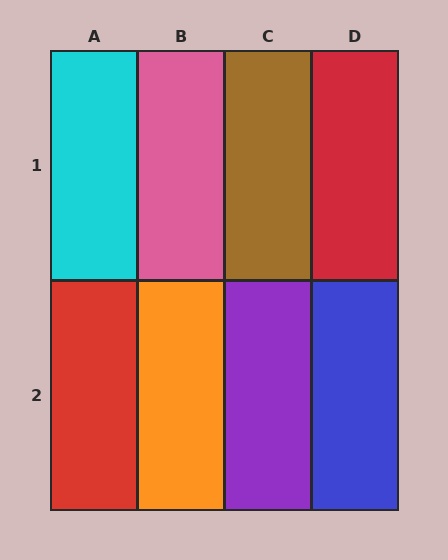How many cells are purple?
1 cell is purple.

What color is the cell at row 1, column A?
Cyan.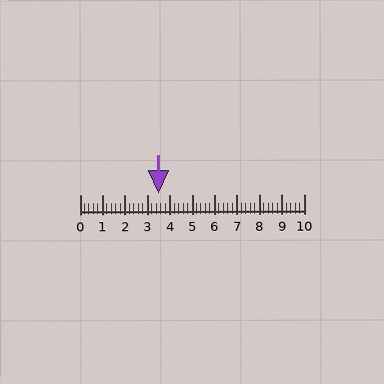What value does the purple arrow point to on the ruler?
The purple arrow points to approximately 3.5.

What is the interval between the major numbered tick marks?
The major tick marks are spaced 1 units apart.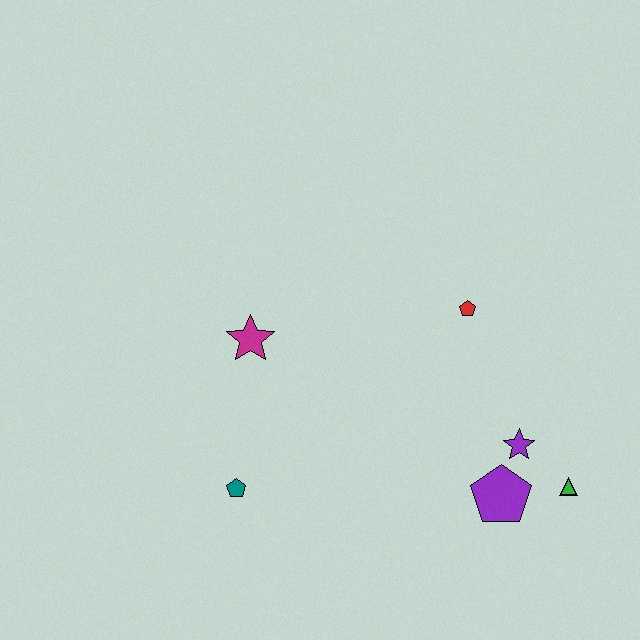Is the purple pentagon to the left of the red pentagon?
No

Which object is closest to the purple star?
The purple pentagon is closest to the purple star.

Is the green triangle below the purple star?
Yes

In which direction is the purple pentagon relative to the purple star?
The purple pentagon is below the purple star.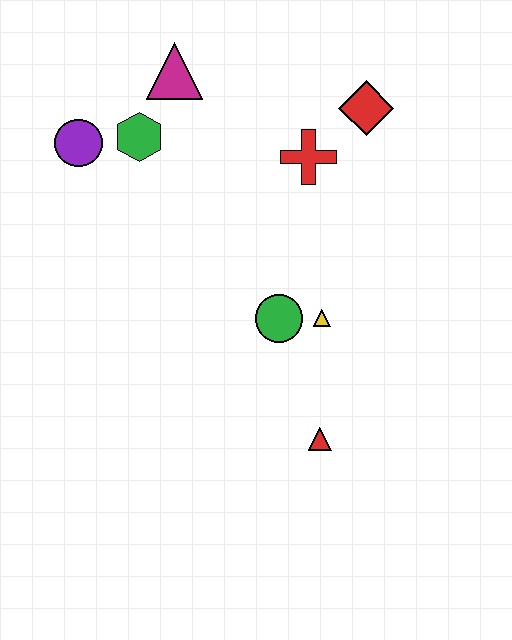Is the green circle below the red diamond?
Yes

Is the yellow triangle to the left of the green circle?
No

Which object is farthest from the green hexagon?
The red triangle is farthest from the green hexagon.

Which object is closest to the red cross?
The red diamond is closest to the red cross.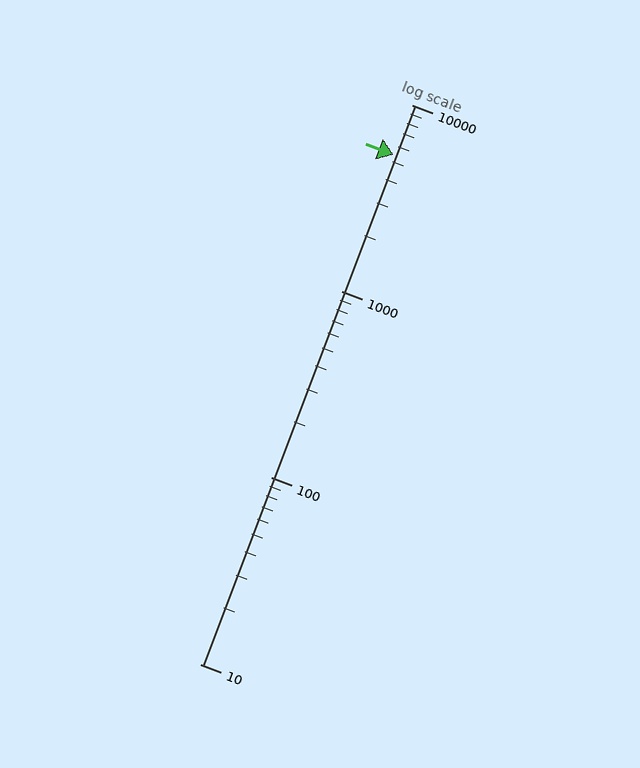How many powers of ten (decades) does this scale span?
The scale spans 3 decades, from 10 to 10000.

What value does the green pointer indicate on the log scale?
The pointer indicates approximately 5400.